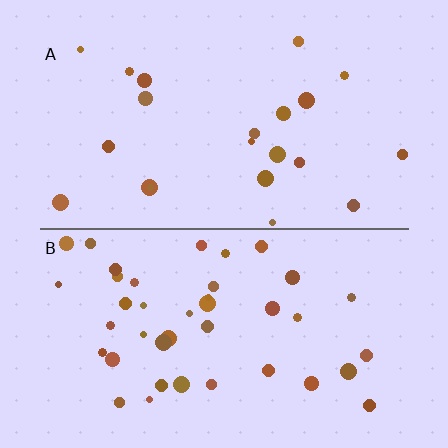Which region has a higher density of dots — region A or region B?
B (the bottom).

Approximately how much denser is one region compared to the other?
Approximately 1.9× — region B over region A.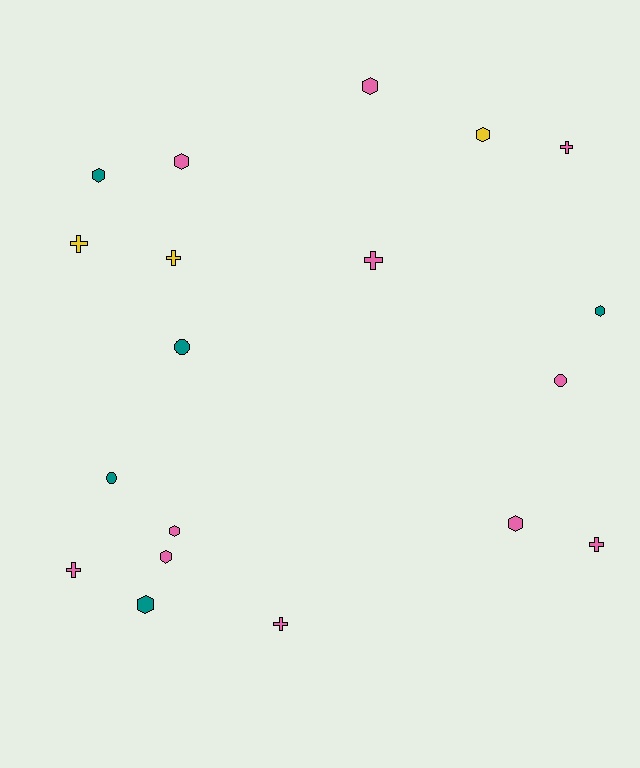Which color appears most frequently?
Pink, with 11 objects.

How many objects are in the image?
There are 19 objects.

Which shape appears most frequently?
Hexagon, with 9 objects.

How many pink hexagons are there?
There are 5 pink hexagons.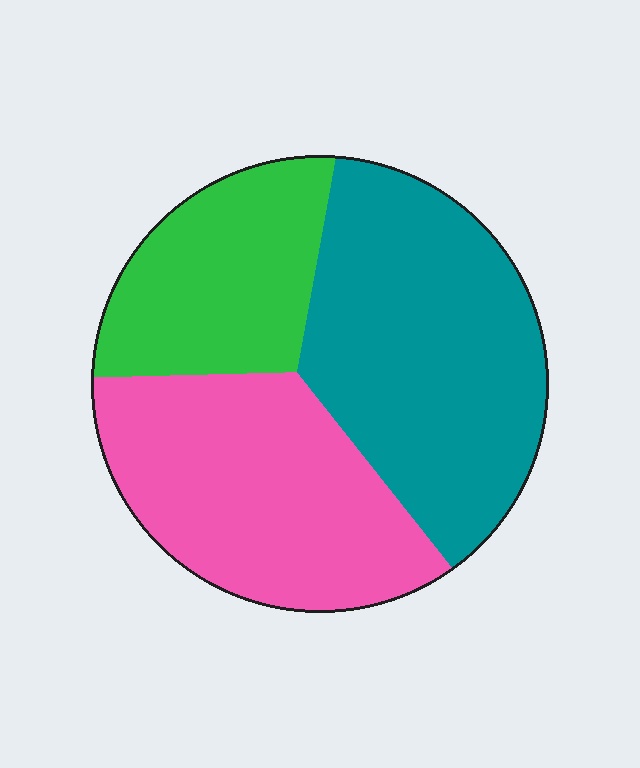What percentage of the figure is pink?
Pink covers 35% of the figure.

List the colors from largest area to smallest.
From largest to smallest: teal, pink, green.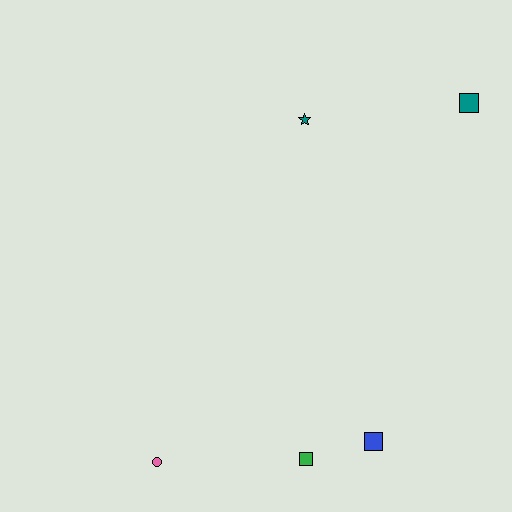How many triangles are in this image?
There are no triangles.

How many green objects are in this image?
There is 1 green object.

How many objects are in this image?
There are 5 objects.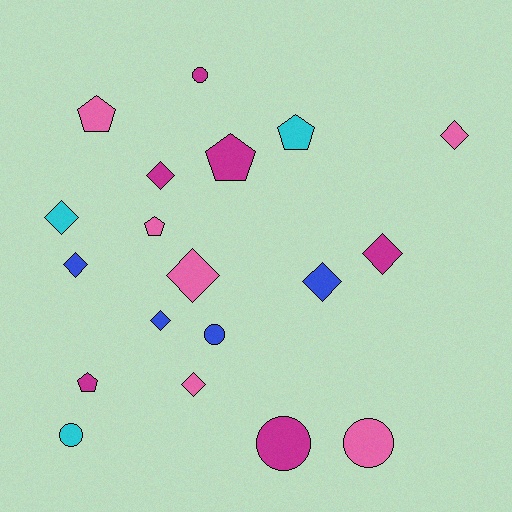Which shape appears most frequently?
Diamond, with 9 objects.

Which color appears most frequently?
Magenta, with 6 objects.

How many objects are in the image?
There are 19 objects.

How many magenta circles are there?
There are 2 magenta circles.